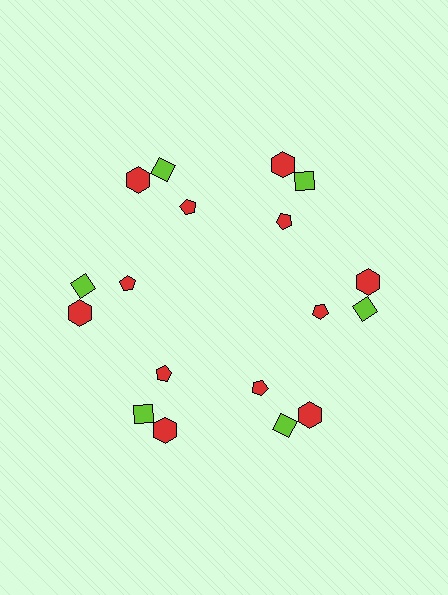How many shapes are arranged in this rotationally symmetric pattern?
There are 18 shapes, arranged in 6 groups of 3.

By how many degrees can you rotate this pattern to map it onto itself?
The pattern maps onto itself every 60 degrees of rotation.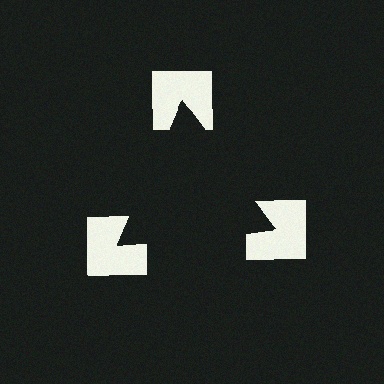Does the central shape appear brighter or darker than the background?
It typically appears slightly darker than the background, even though no actual brightness change is drawn.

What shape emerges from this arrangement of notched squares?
An illusory triangle — its edges are inferred from the aligned wedge cuts in the notched squares, not physically drawn.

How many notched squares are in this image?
There are 3 — one at each vertex of the illusory triangle.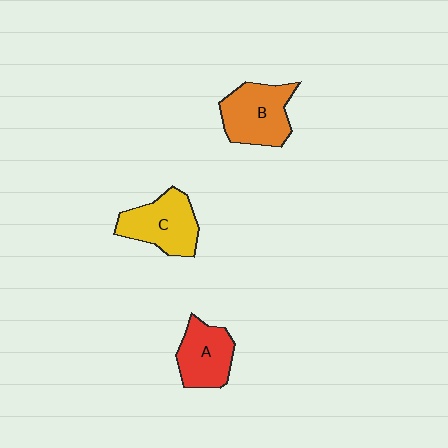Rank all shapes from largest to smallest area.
From largest to smallest: B (orange), C (yellow), A (red).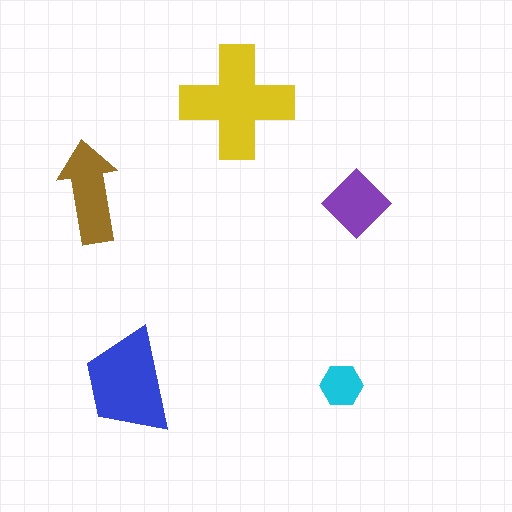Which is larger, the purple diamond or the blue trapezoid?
The blue trapezoid.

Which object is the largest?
The yellow cross.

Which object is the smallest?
The cyan hexagon.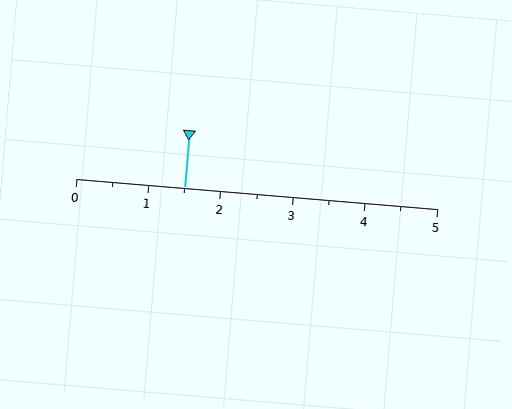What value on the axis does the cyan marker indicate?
The marker indicates approximately 1.5.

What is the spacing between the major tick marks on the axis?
The major ticks are spaced 1 apart.